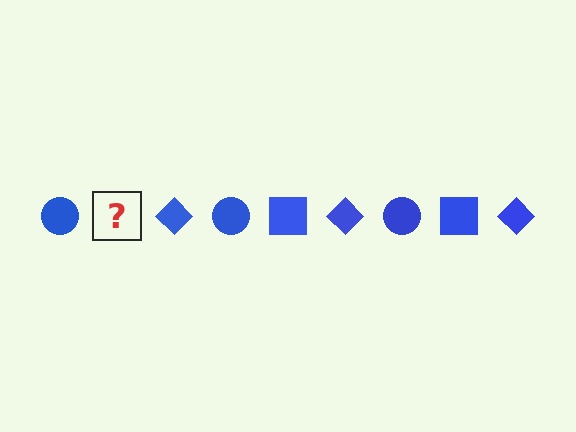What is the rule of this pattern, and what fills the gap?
The rule is that the pattern cycles through circle, square, diamond shapes in blue. The gap should be filled with a blue square.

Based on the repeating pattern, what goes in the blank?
The blank should be a blue square.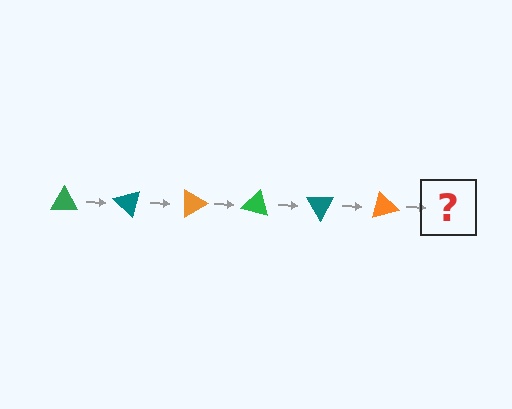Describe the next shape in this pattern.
It should be a green triangle, rotated 270 degrees from the start.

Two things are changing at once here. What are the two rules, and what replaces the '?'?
The two rules are that it rotates 45 degrees each step and the color cycles through green, teal, and orange. The '?' should be a green triangle, rotated 270 degrees from the start.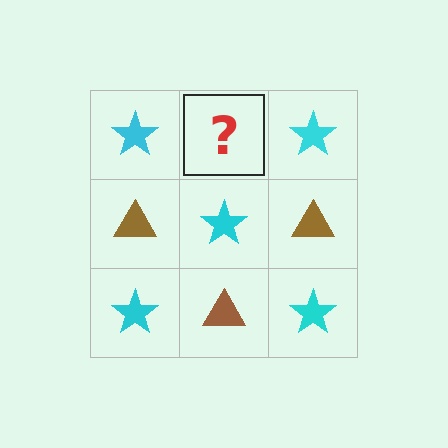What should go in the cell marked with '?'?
The missing cell should contain a brown triangle.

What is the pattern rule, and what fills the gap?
The rule is that it alternates cyan star and brown triangle in a checkerboard pattern. The gap should be filled with a brown triangle.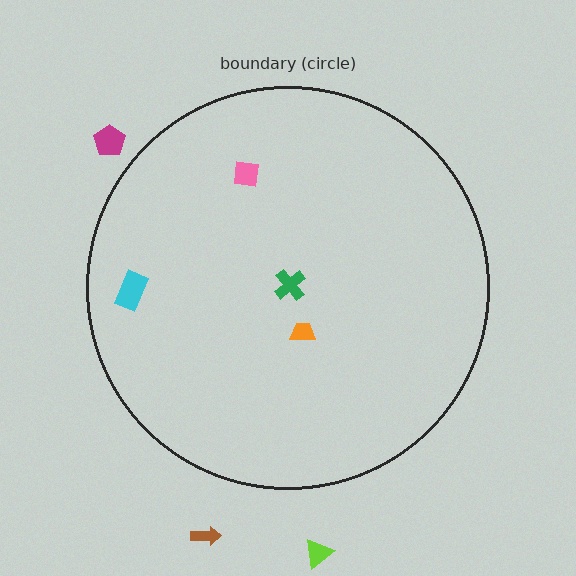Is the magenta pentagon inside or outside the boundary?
Outside.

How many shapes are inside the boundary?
4 inside, 3 outside.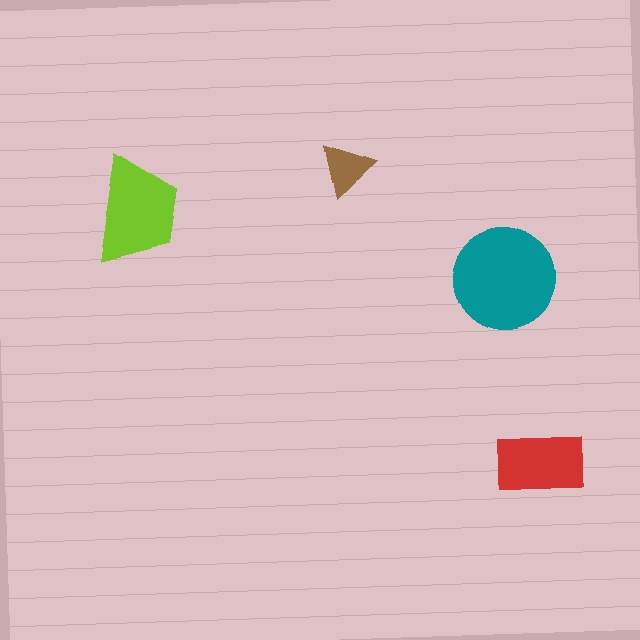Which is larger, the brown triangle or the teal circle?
The teal circle.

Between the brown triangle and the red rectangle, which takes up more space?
The red rectangle.